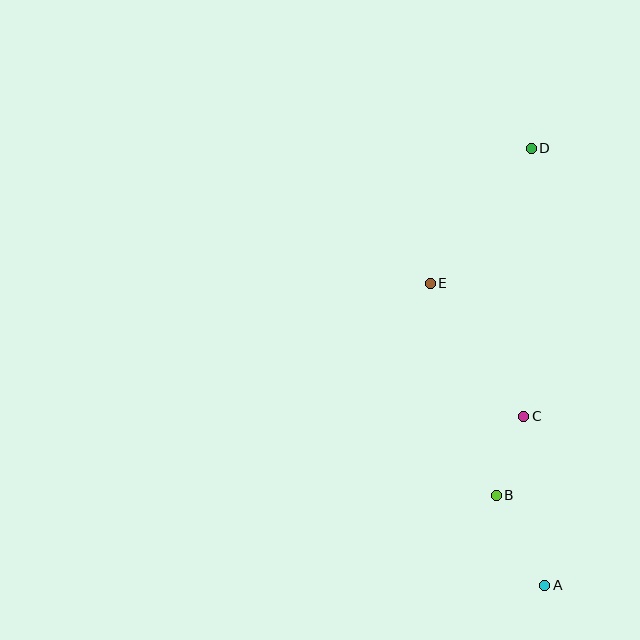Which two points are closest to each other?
Points B and C are closest to each other.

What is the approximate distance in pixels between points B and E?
The distance between B and E is approximately 222 pixels.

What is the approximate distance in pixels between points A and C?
The distance between A and C is approximately 171 pixels.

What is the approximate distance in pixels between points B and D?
The distance between B and D is approximately 349 pixels.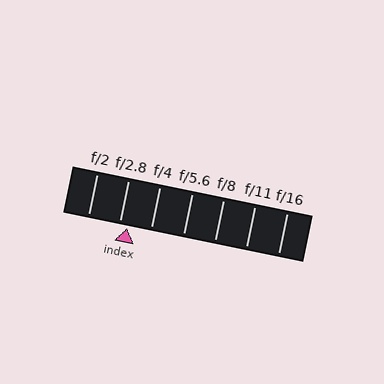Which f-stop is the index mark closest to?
The index mark is closest to f/2.8.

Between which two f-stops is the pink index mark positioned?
The index mark is between f/2.8 and f/4.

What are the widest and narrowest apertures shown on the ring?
The widest aperture shown is f/2 and the narrowest is f/16.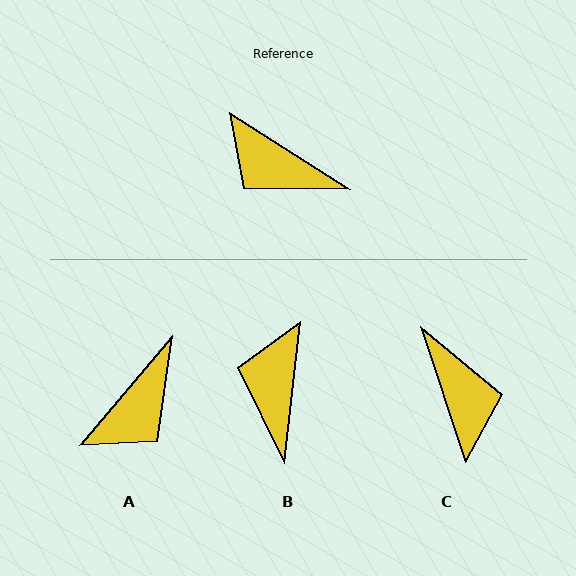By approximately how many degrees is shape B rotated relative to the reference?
Approximately 64 degrees clockwise.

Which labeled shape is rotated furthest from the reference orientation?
C, about 141 degrees away.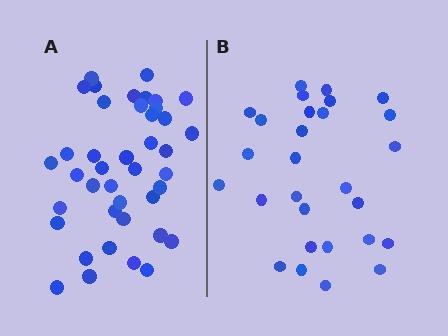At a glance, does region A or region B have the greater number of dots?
Region A (the left region) has more dots.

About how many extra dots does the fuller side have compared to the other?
Region A has approximately 15 more dots than region B.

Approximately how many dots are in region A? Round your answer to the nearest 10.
About 40 dots. (The exact count is 41, which rounds to 40.)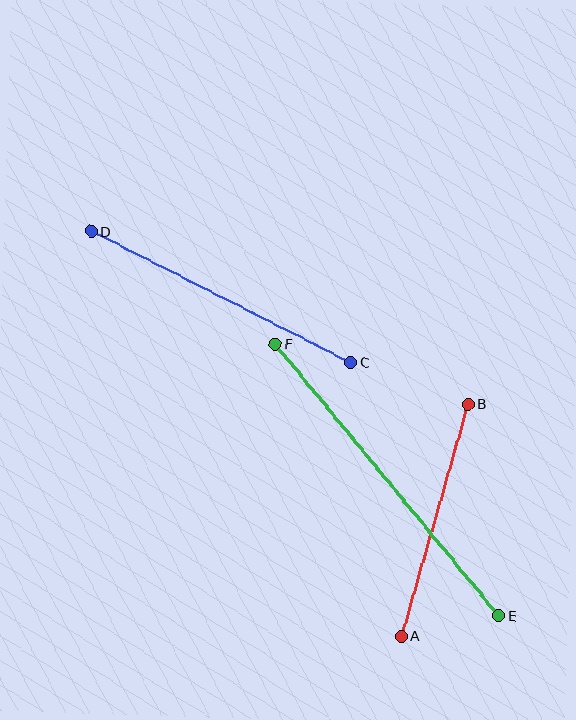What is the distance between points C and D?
The distance is approximately 290 pixels.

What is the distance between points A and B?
The distance is approximately 241 pixels.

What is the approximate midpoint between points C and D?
The midpoint is at approximately (221, 297) pixels.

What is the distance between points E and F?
The distance is approximately 352 pixels.